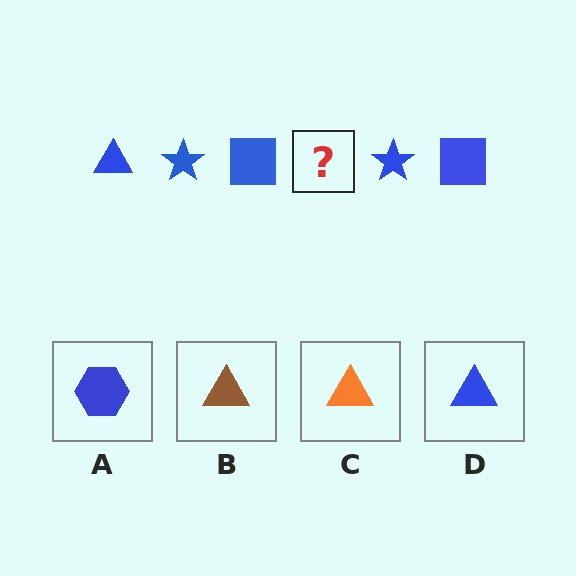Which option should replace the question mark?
Option D.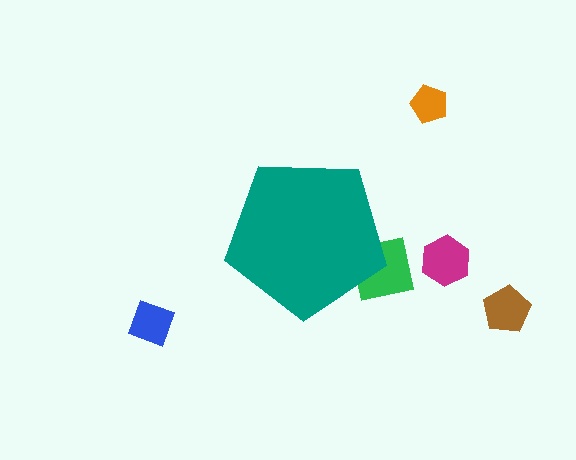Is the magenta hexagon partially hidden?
No, the magenta hexagon is fully visible.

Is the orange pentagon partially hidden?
No, the orange pentagon is fully visible.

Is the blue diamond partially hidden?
No, the blue diamond is fully visible.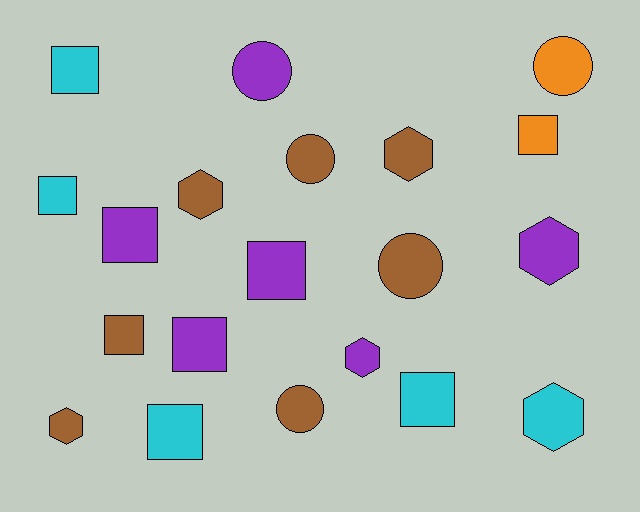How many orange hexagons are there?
There are no orange hexagons.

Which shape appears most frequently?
Square, with 9 objects.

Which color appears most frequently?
Brown, with 7 objects.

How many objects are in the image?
There are 20 objects.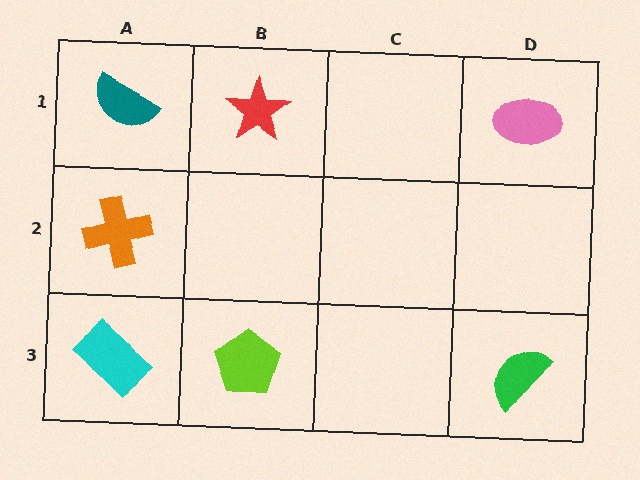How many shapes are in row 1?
3 shapes.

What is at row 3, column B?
A lime pentagon.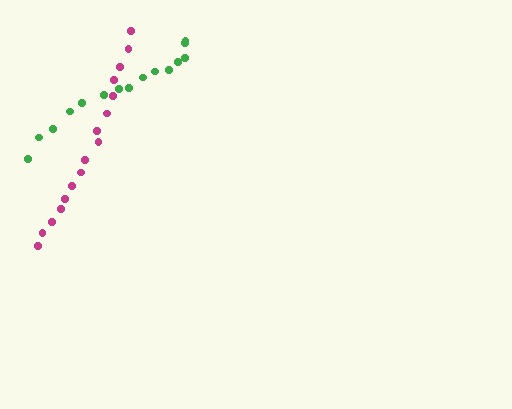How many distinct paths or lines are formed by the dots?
There are 2 distinct paths.